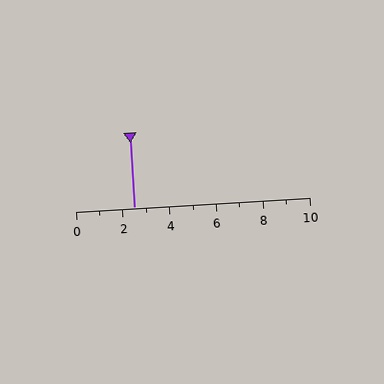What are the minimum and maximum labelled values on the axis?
The axis runs from 0 to 10.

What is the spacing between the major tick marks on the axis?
The major ticks are spaced 2 apart.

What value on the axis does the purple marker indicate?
The marker indicates approximately 2.5.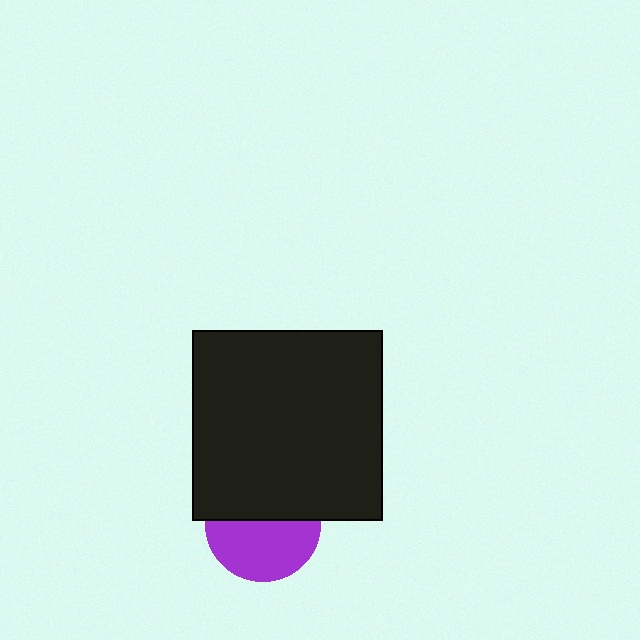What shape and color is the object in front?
The object in front is a black rectangle.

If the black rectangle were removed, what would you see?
You would see the complete purple circle.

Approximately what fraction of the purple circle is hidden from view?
Roughly 47% of the purple circle is hidden behind the black rectangle.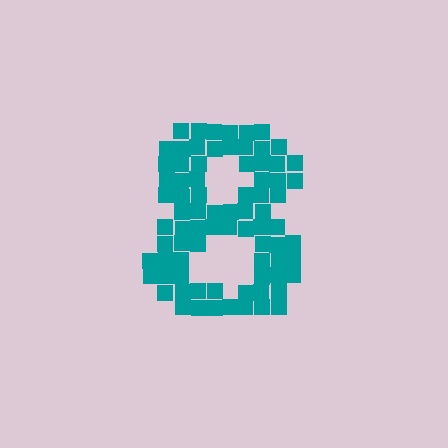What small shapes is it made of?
It is made of small squares.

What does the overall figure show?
The overall figure shows the digit 8.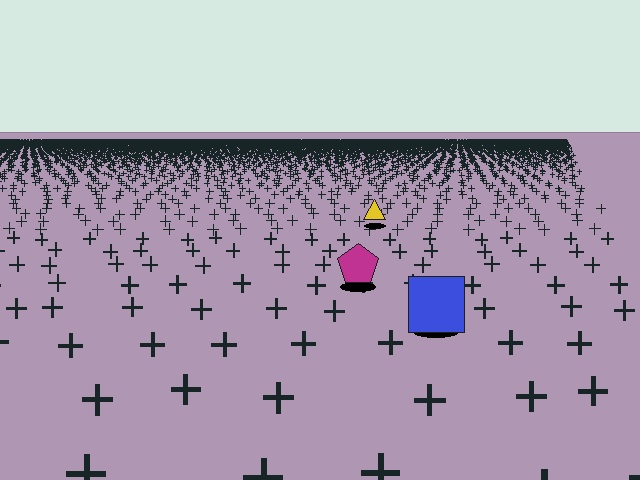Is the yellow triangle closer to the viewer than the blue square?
No. The blue square is closer — you can tell from the texture gradient: the ground texture is coarser near it.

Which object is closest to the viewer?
The blue square is closest. The texture marks near it are larger and more spread out.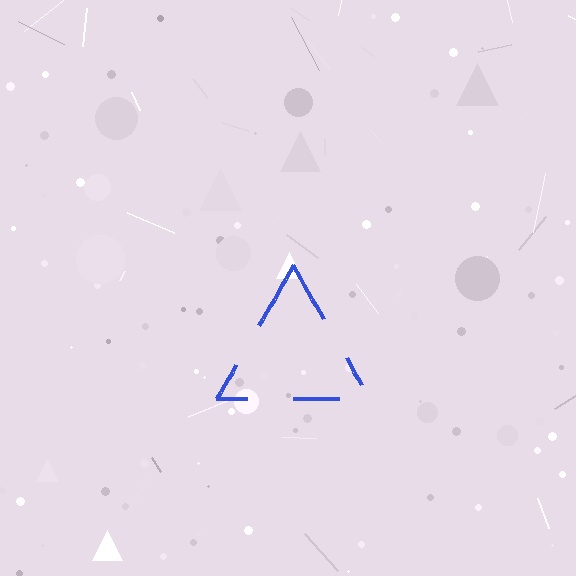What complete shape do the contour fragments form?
The contour fragments form a triangle.